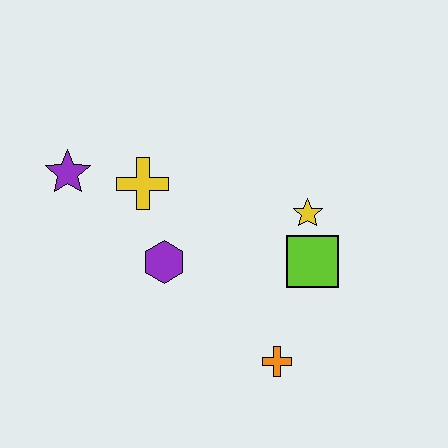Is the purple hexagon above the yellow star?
No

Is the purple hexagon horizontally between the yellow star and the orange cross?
No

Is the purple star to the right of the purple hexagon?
No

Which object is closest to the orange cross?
The lime square is closest to the orange cross.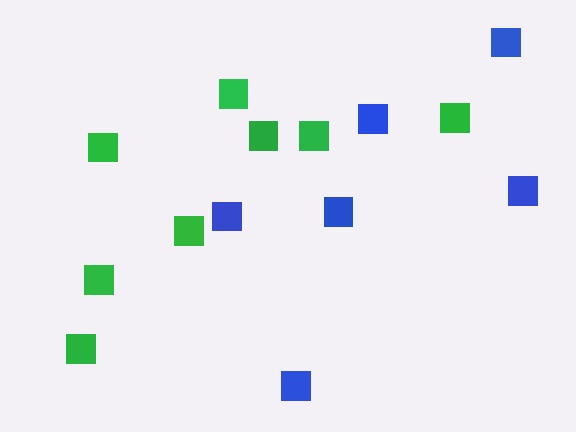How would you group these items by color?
There are 2 groups: one group of green squares (8) and one group of blue squares (6).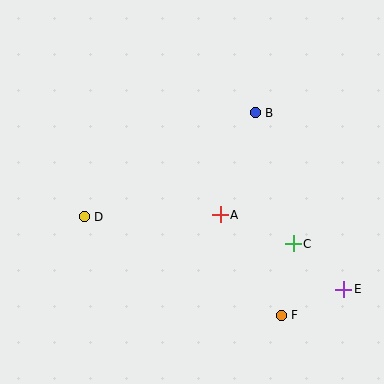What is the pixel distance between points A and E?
The distance between A and E is 144 pixels.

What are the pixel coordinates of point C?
Point C is at (293, 244).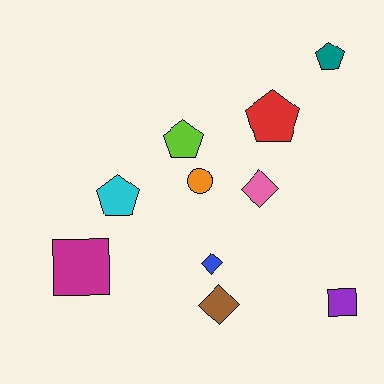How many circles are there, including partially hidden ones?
There is 1 circle.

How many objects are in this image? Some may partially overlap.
There are 10 objects.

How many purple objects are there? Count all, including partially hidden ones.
There is 1 purple object.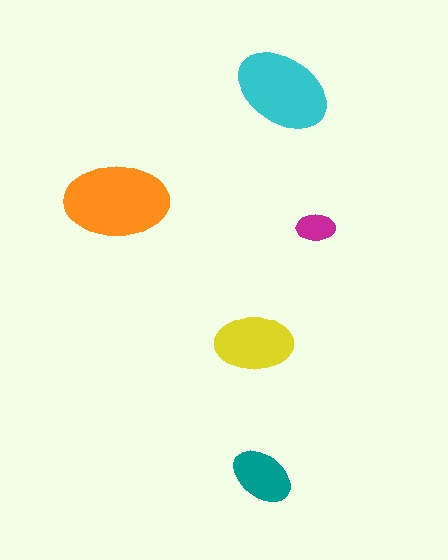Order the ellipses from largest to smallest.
the orange one, the cyan one, the yellow one, the teal one, the magenta one.